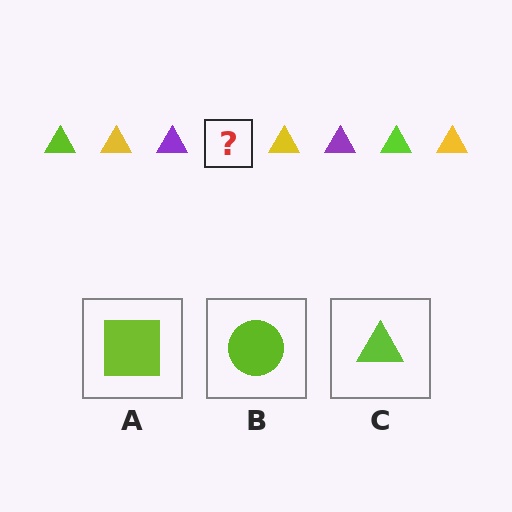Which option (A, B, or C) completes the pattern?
C.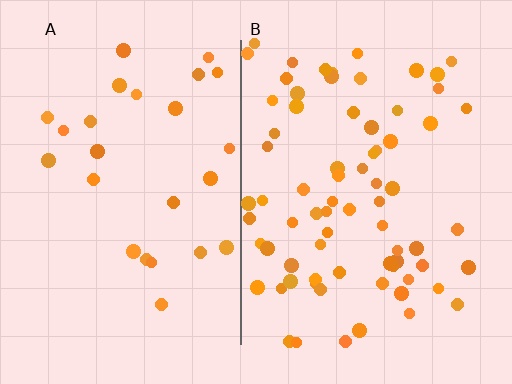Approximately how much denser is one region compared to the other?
Approximately 2.8× — region B over region A.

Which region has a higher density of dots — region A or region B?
B (the right).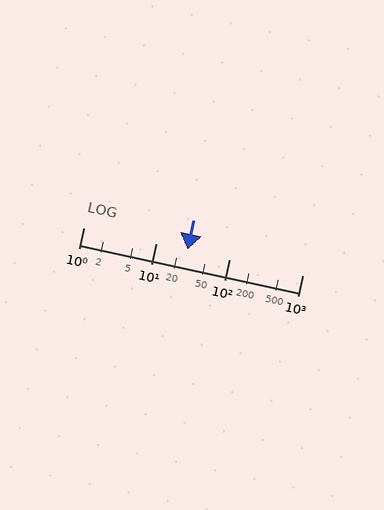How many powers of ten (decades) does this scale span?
The scale spans 3 decades, from 1 to 1000.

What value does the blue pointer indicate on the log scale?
The pointer indicates approximately 27.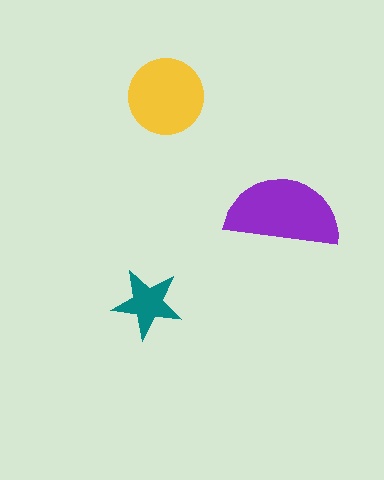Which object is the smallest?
The teal star.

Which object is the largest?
The purple semicircle.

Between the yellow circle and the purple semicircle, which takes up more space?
The purple semicircle.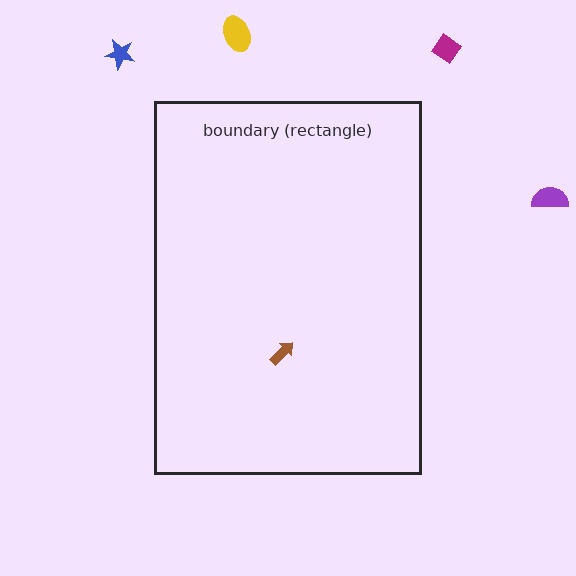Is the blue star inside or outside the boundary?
Outside.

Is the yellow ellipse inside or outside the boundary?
Outside.